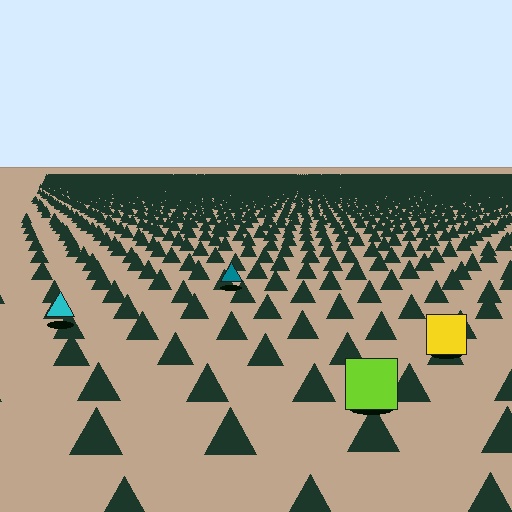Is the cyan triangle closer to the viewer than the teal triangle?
Yes. The cyan triangle is closer — you can tell from the texture gradient: the ground texture is coarser near it.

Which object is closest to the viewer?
The lime square is closest. The texture marks near it are larger and more spread out.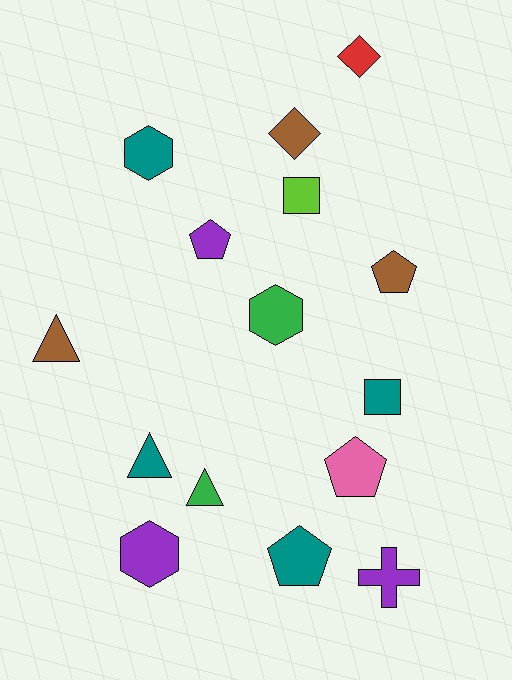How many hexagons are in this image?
There are 3 hexagons.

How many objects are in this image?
There are 15 objects.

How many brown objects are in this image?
There are 3 brown objects.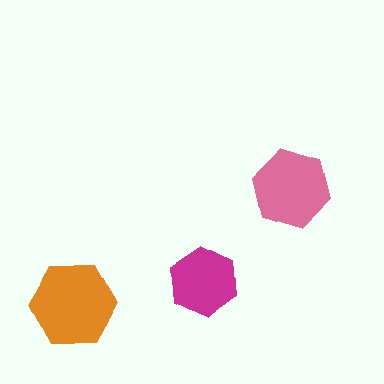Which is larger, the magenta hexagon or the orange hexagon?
The orange one.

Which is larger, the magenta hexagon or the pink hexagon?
The pink one.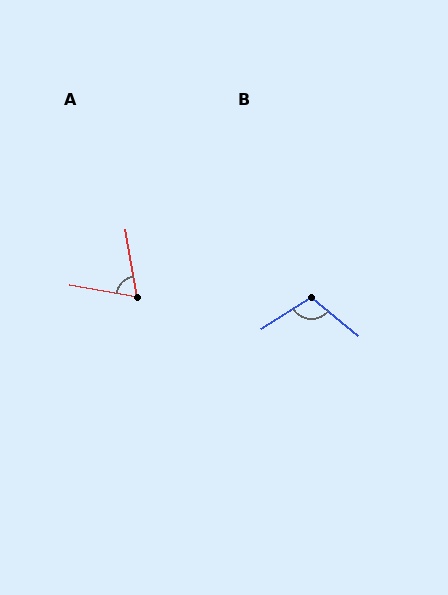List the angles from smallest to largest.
A (71°), B (109°).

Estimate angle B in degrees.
Approximately 109 degrees.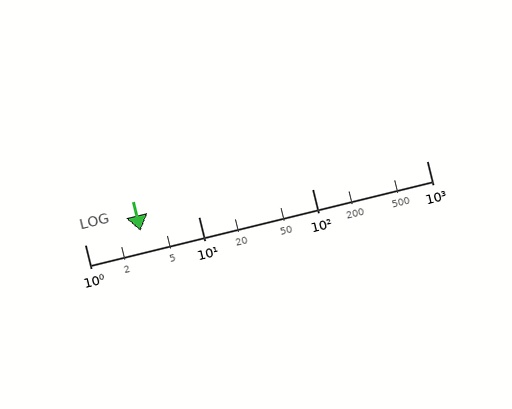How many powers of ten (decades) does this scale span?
The scale spans 3 decades, from 1 to 1000.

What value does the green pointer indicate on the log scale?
The pointer indicates approximately 3.1.